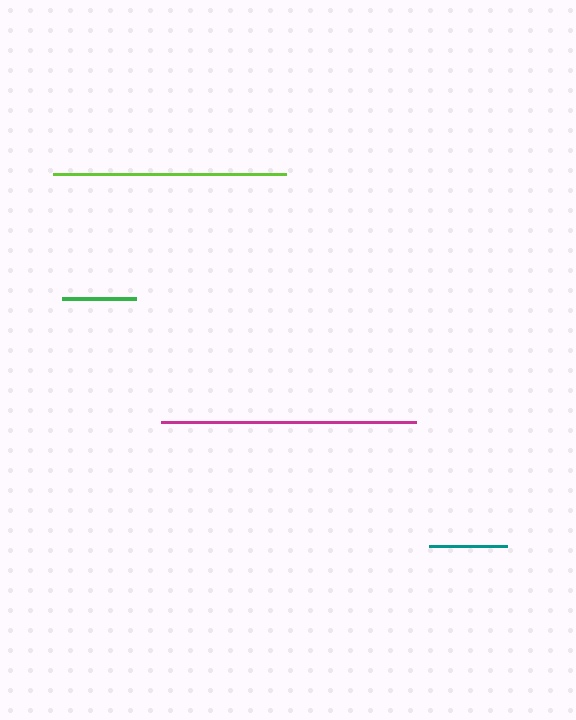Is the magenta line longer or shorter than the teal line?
The magenta line is longer than the teal line.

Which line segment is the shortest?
The green line is the shortest at approximately 74 pixels.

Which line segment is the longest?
The magenta line is the longest at approximately 255 pixels.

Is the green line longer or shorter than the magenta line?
The magenta line is longer than the green line.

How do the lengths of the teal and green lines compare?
The teal and green lines are approximately the same length.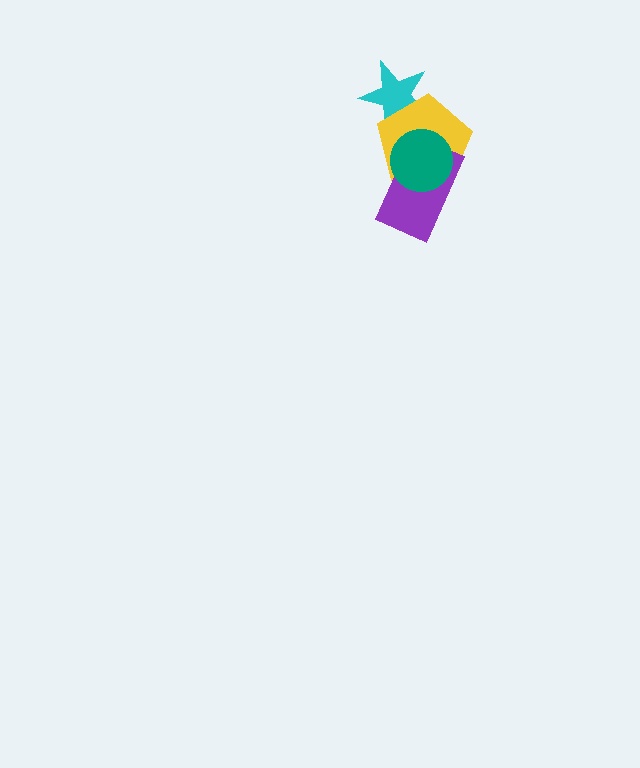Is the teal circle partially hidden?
No, no other shape covers it.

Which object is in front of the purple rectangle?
The teal circle is in front of the purple rectangle.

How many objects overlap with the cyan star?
1 object overlaps with the cyan star.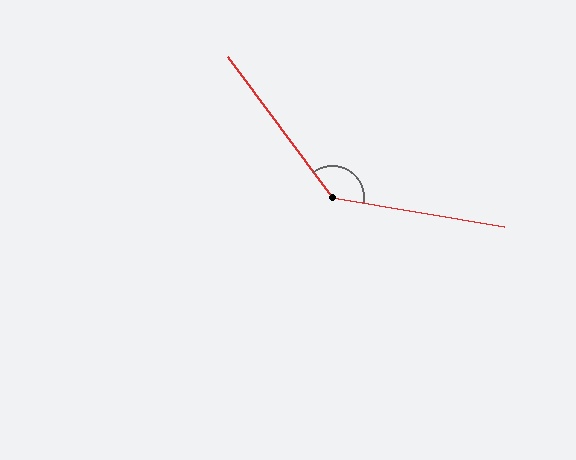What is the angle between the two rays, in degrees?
Approximately 136 degrees.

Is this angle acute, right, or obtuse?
It is obtuse.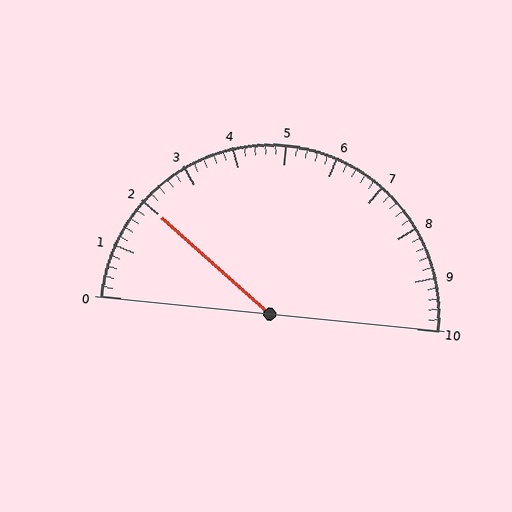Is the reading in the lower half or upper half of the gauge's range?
The reading is in the lower half of the range (0 to 10).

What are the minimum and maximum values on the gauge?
The gauge ranges from 0 to 10.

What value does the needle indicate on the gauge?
The needle indicates approximately 2.0.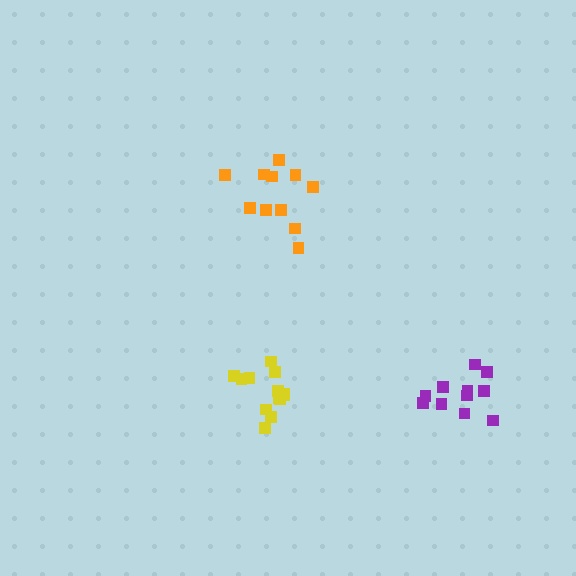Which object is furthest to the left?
The yellow cluster is leftmost.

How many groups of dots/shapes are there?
There are 3 groups.